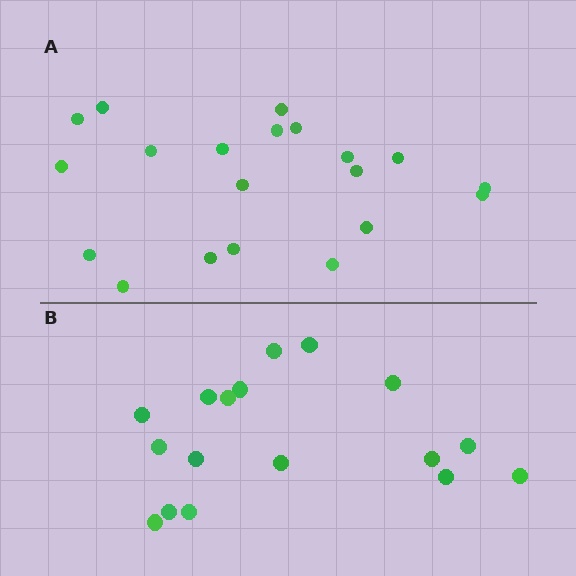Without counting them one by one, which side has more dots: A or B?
Region A (the top region) has more dots.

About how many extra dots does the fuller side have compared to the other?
Region A has just a few more — roughly 2 or 3 more dots than region B.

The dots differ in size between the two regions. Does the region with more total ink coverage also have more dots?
No. Region B has more total ink coverage because its dots are larger, but region A actually contains more individual dots. Total area can be misleading — the number of items is what matters here.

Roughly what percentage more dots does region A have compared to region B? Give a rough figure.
About 20% more.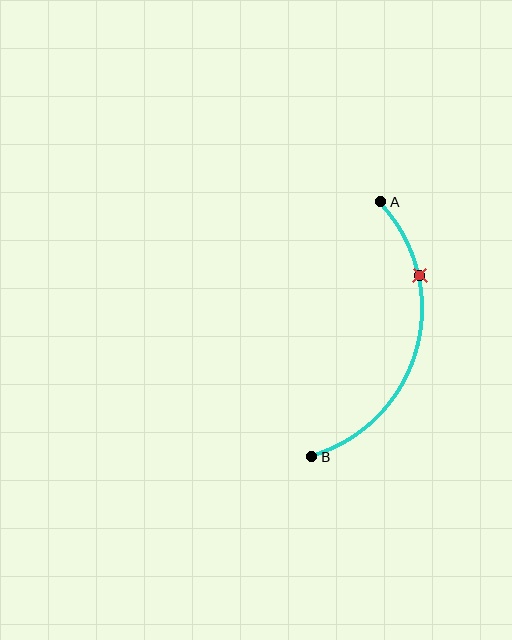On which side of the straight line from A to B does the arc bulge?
The arc bulges to the right of the straight line connecting A and B.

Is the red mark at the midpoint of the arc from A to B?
No. The red mark lies on the arc but is closer to endpoint A. The arc midpoint would be at the point on the curve equidistant along the arc from both A and B.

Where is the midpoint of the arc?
The arc midpoint is the point on the curve farthest from the straight line joining A and B. It sits to the right of that line.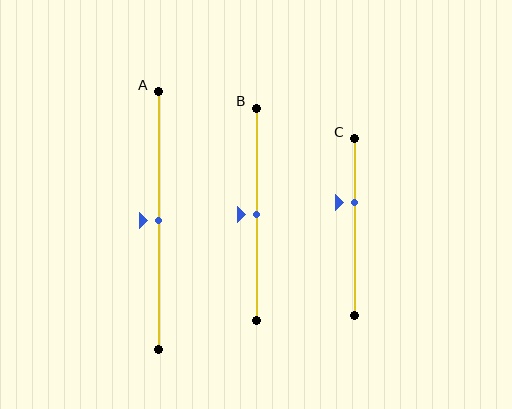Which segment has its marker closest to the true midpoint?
Segment A has its marker closest to the true midpoint.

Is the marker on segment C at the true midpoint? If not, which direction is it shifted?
No, the marker on segment C is shifted upward by about 14% of the segment length.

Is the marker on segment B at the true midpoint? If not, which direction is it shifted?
Yes, the marker on segment B is at the true midpoint.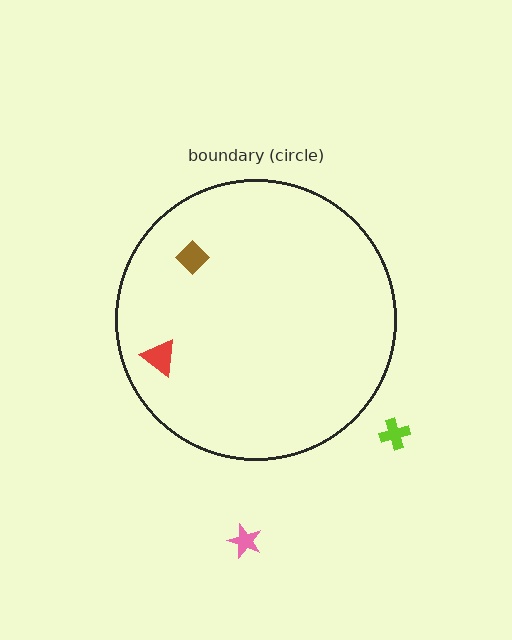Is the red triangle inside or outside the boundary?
Inside.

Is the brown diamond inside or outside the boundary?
Inside.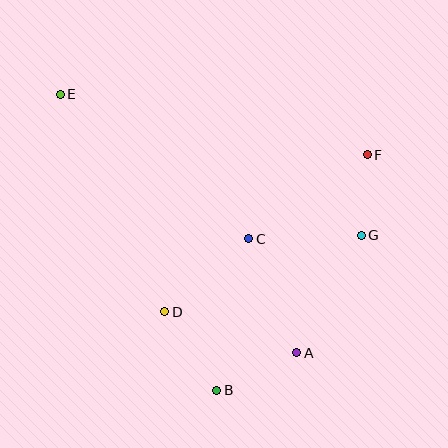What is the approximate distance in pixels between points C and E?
The distance between C and E is approximately 237 pixels.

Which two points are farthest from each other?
Points A and E are farthest from each other.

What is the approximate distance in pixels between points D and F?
The distance between D and F is approximately 256 pixels.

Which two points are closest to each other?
Points F and G are closest to each other.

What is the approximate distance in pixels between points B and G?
The distance between B and G is approximately 212 pixels.